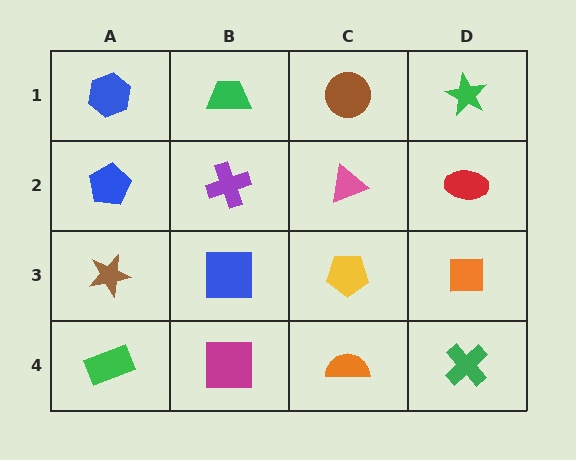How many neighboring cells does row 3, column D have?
3.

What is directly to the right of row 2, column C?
A red ellipse.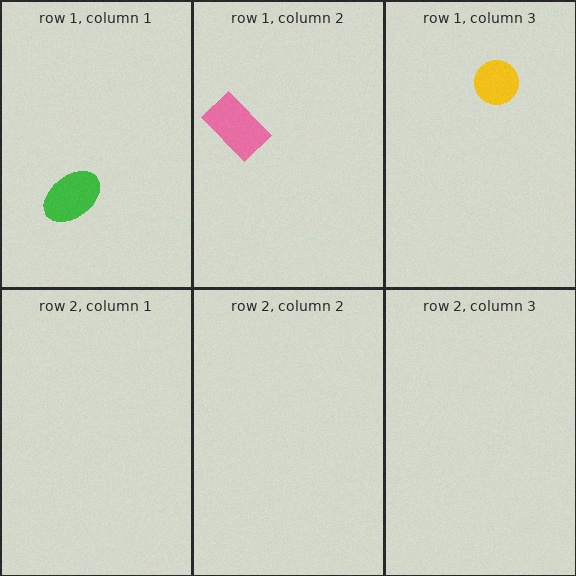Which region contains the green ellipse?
The row 1, column 1 region.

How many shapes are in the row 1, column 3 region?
1.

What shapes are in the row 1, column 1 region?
The green ellipse.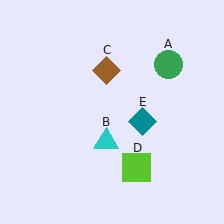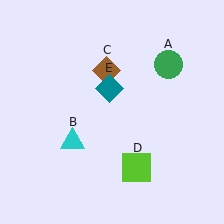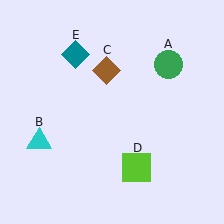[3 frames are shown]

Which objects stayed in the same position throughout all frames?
Green circle (object A) and brown diamond (object C) and lime square (object D) remained stationary.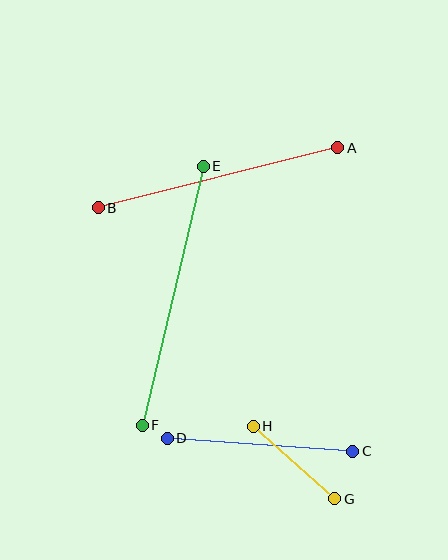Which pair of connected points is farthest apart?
Points E and F are farthest apart.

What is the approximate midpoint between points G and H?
The midpoint is at approximately (294, 463) pixels.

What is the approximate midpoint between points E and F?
The midpoint is at approximately (173, 296) pixels.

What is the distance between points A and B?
The distance is approximately 247 pixels.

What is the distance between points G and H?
The distance is approximately 109 pixels.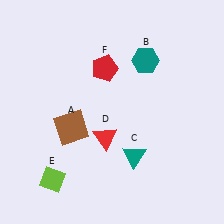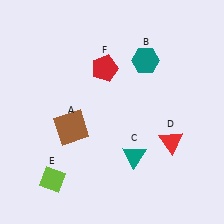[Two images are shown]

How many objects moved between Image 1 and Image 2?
1 object moved between the two images.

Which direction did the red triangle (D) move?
The red triangle (D) moved right.